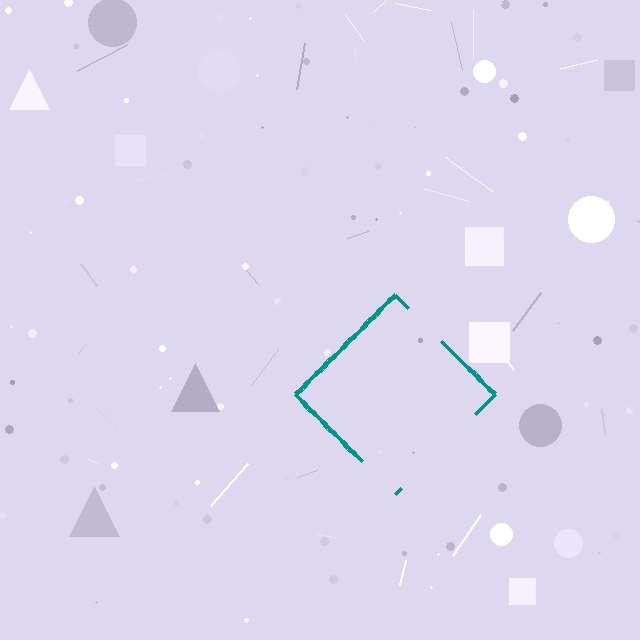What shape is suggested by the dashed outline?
The dashed outline suggests a diamond.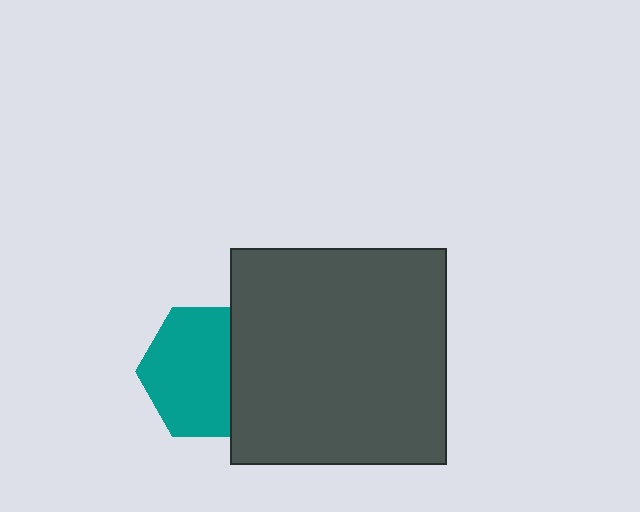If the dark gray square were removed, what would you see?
You would see the complete teal hexagon.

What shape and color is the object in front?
The object in front is a dark gray square.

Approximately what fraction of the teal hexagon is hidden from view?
Roughly 33% of the teal hexagon is hidden behind the dark gray square.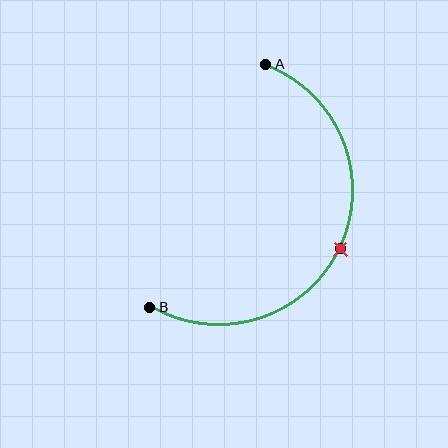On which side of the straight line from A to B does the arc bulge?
The arc bulges to the right of the straight line connecting A and B.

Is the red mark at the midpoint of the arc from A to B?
Yes. The red mark lies on the arc at equal arc-length from both A and B — it is the arc midpoint.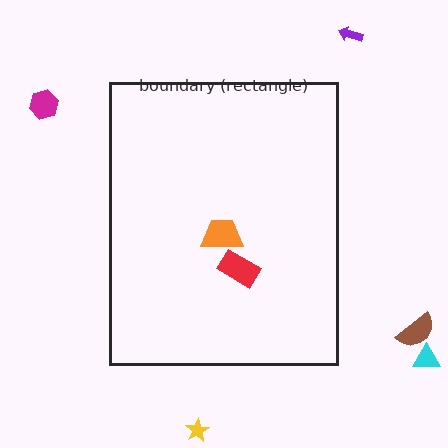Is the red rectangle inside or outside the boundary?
Inside.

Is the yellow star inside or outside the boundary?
Outside.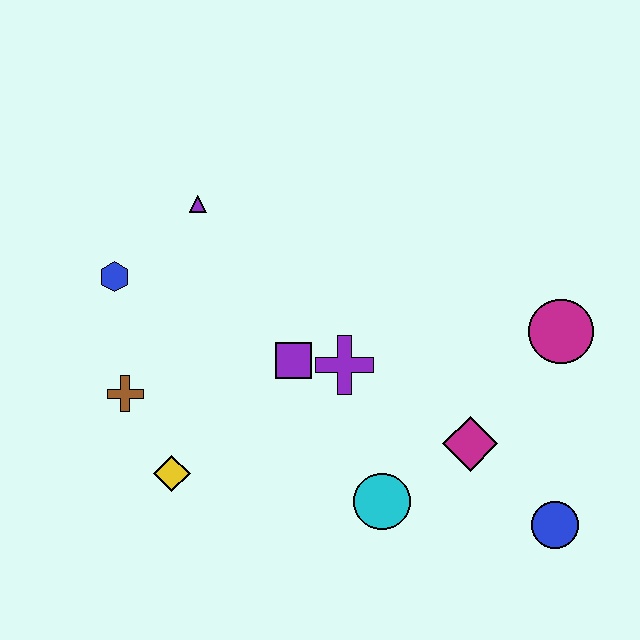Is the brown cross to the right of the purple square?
No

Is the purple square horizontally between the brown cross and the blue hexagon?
No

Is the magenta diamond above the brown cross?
No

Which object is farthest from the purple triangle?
The blue circle is farthest from the purple triangle.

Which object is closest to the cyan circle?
The magenta diamond is closest to the cyan circle.